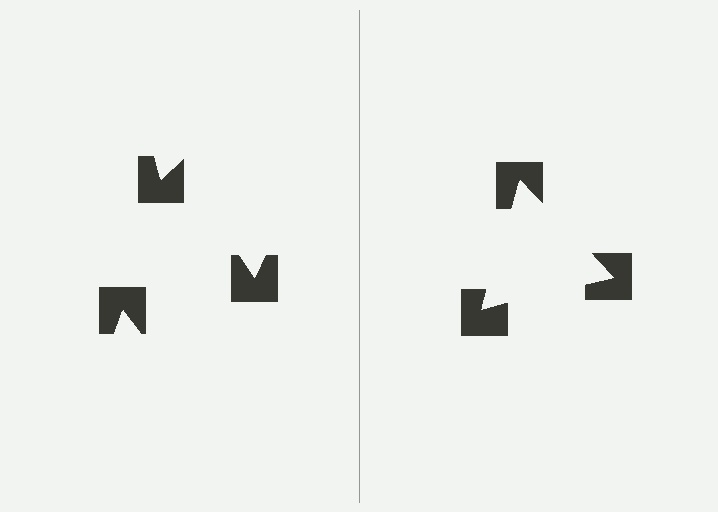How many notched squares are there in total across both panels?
6 — 3 on each side.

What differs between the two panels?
The notched squares are positioned identically on both sides; only the wedge orientations differ. On the right they align to a triangle; on the left they are misaligned.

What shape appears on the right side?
An illusory triangle.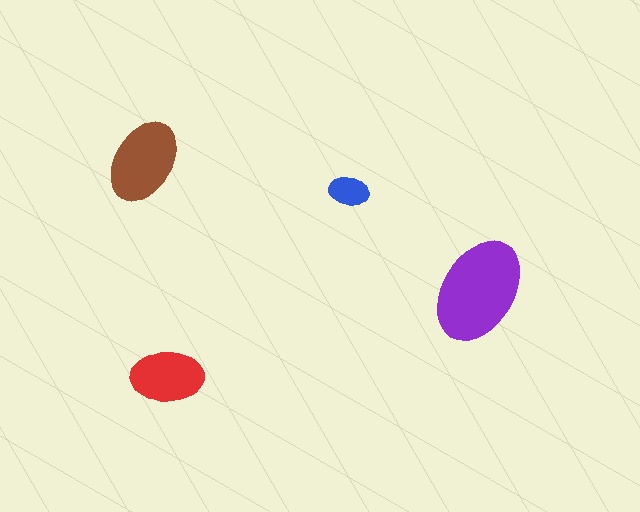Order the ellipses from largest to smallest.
the purple one, the brown one, the red one, the blue one.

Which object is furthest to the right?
The purple ellipse is rightmost.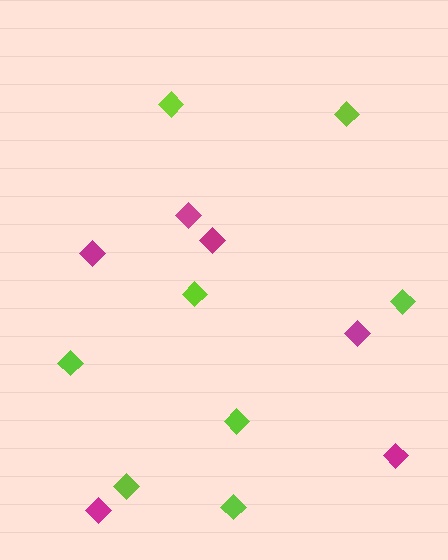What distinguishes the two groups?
There are 2 groups: one group of lime diamonds (8) and one group of magenta diamonds (6).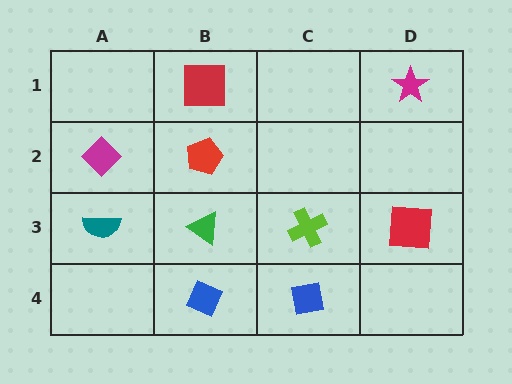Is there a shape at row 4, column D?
No, that cell is empty.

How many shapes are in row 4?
2 shapes.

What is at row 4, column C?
A blue square.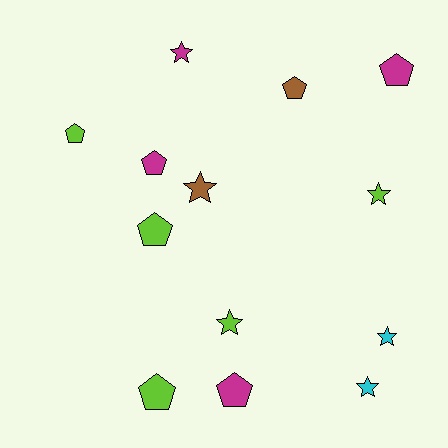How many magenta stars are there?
There is 1 magenta star.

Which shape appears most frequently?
Pentagon, with 7 objects.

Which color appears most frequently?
Lime, with 5 objects.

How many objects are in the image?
There are 13 objects.